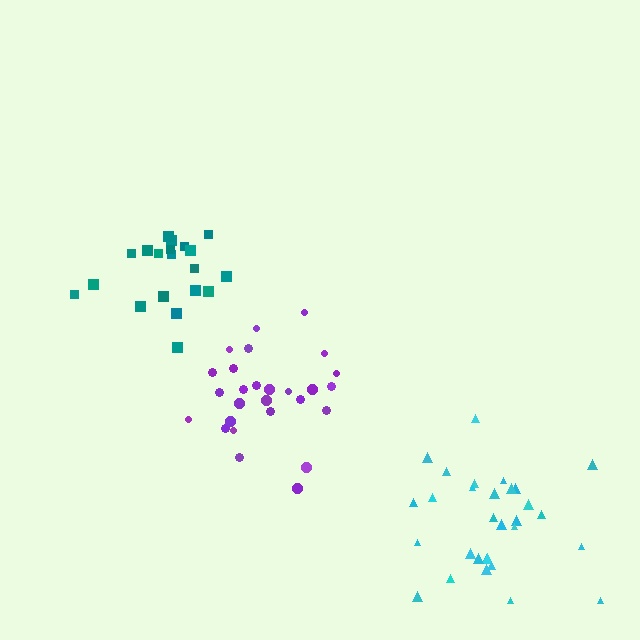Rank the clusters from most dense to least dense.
teal, purple, cyan.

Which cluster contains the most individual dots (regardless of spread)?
Cyan (30).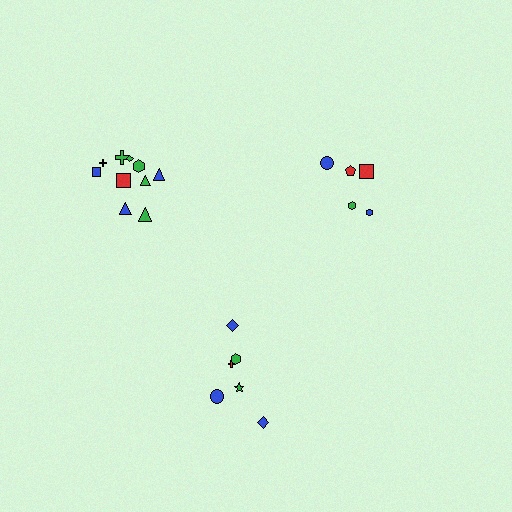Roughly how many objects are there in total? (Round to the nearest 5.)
Roughly 20 objects in total.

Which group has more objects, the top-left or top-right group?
The top-left group.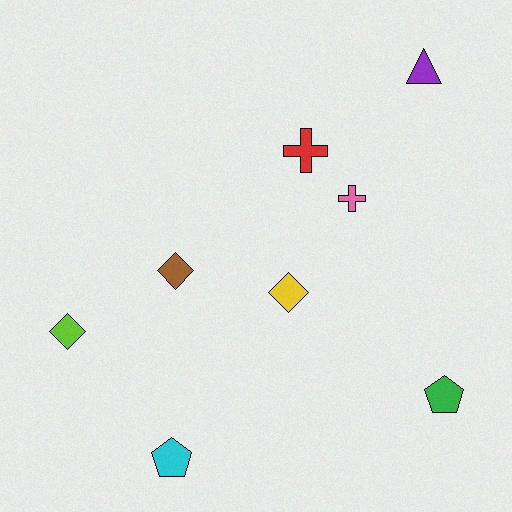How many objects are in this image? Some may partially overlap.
There are 8 objects.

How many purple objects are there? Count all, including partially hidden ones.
There is 1 purple object.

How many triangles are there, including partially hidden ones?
There is 1 triangle.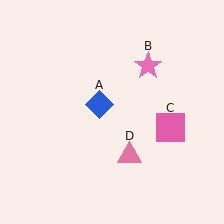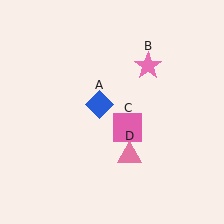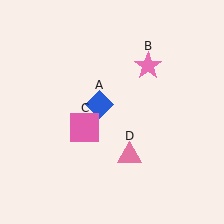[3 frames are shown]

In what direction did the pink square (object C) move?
The pink square (object C) moved left.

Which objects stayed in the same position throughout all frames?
Blue diamond (object A) and pink star (object B) and pink triangle (object D) remained stationary.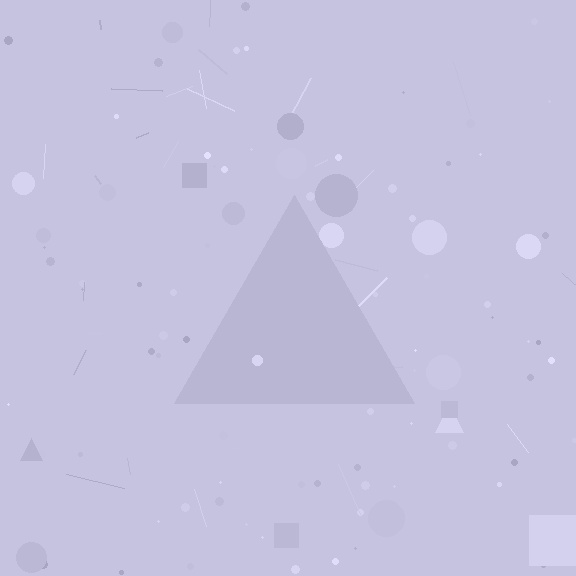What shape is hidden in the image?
A triangle is hidden in the image.